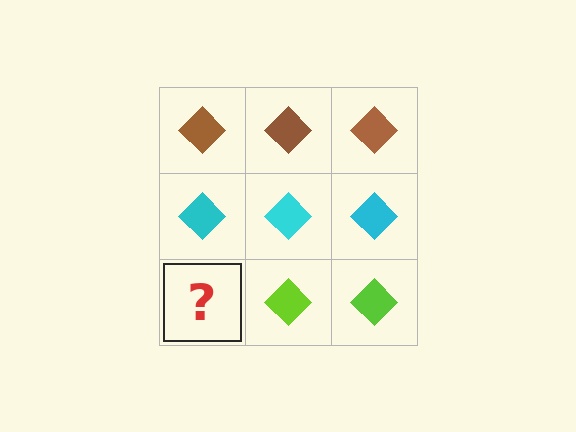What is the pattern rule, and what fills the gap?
The rule is that each row has a consistent color. The gap should be filled with a lime diamond.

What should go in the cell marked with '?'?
The missing cell should contain a lime diamond.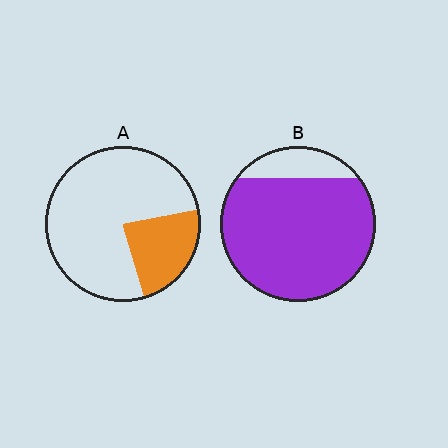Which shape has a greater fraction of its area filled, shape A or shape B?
Shape B.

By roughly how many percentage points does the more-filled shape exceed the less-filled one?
By roughly 60 percentage points (B over A).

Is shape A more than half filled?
No.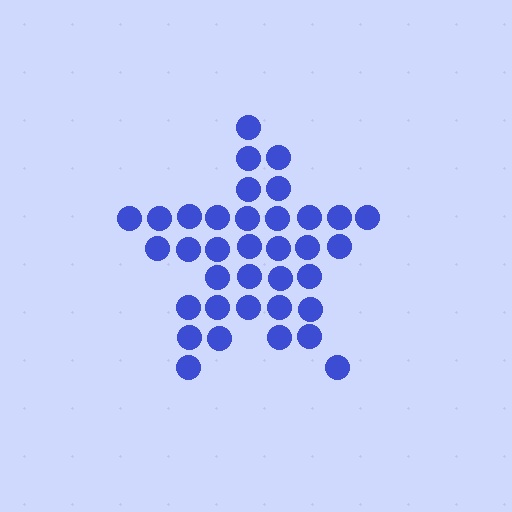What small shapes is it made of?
It is made of small circles.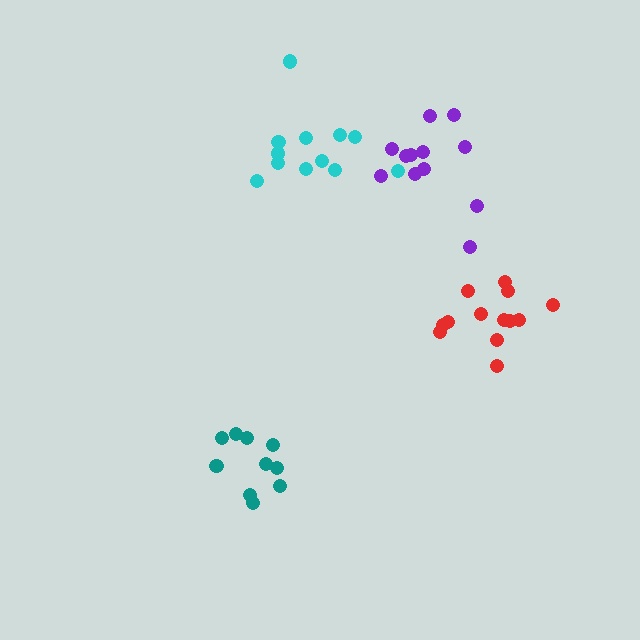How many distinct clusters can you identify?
There are 4 distinct clusters.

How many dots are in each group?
Group 1: 12 dots, Group 2: 12 dots, Group 3: 10 dots, Group 4: 13 dots (47 total).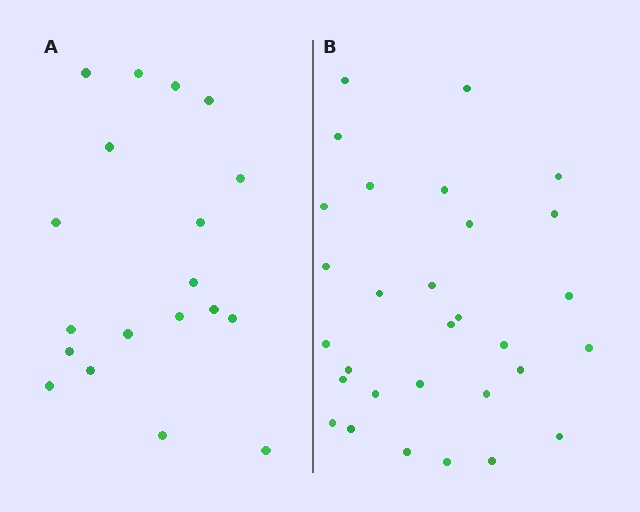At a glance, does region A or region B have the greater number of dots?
Region B (the right region) has more dots.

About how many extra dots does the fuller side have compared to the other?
Region B has roughly 12 or so more dots than region A.